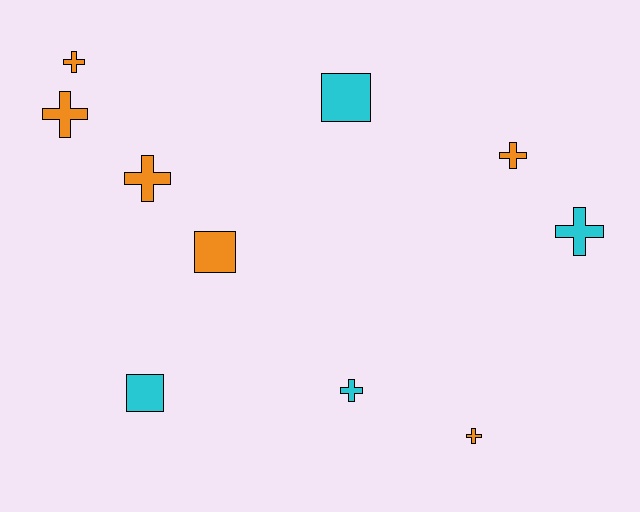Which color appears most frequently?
Orange, with 6 objects.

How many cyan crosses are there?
There are 2 cyan crosses.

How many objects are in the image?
There are 10 objects.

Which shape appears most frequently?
Cross, with 7 objects.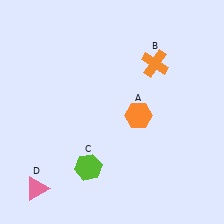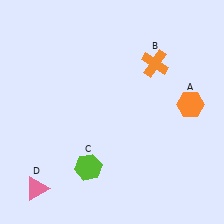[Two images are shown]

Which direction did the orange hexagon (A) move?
The orange hexagon (A) moved right.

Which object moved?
The orange hexagon (A) moved right.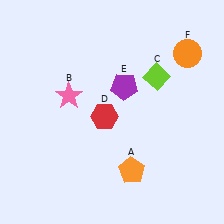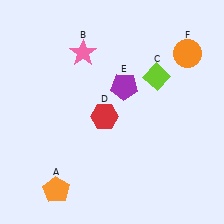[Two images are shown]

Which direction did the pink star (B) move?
The pink star (B) moved up.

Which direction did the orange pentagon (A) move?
The orange pentagon (A) moved left.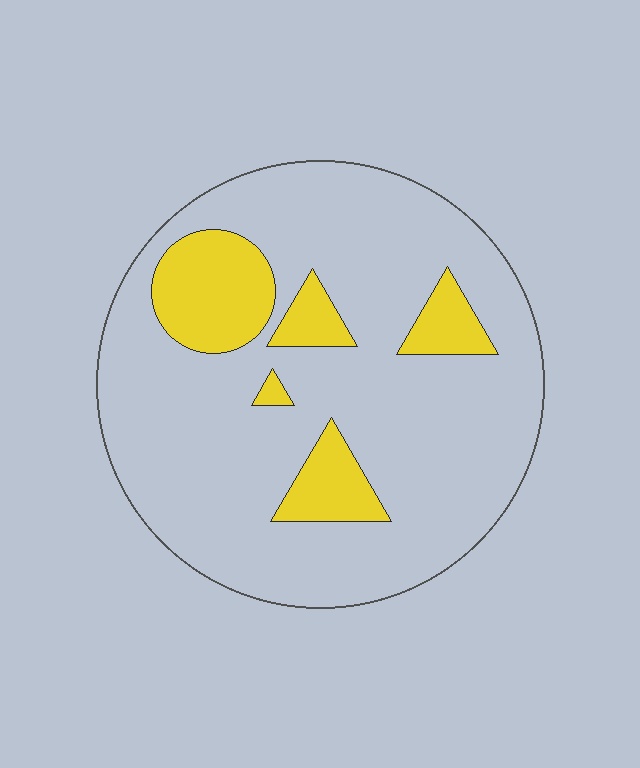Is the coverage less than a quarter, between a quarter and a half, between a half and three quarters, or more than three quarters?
Less than a quarter.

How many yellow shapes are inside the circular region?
5.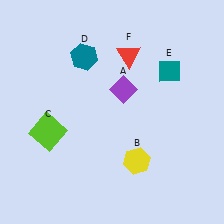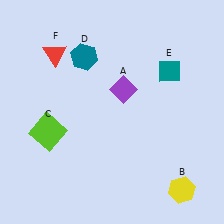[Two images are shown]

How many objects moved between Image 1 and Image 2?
2 objects moved between the two images.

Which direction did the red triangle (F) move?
The red triangle (F) moved left.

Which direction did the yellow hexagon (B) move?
The yellow hexagon (B) moved right.